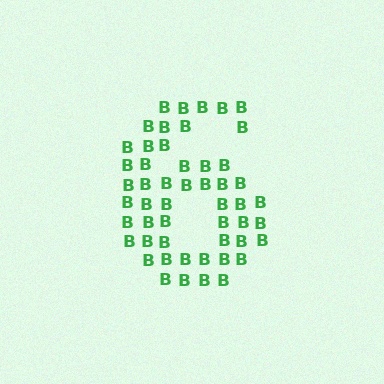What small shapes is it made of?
It is made of small letter B's.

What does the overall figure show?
The overall figure shows the digit 6.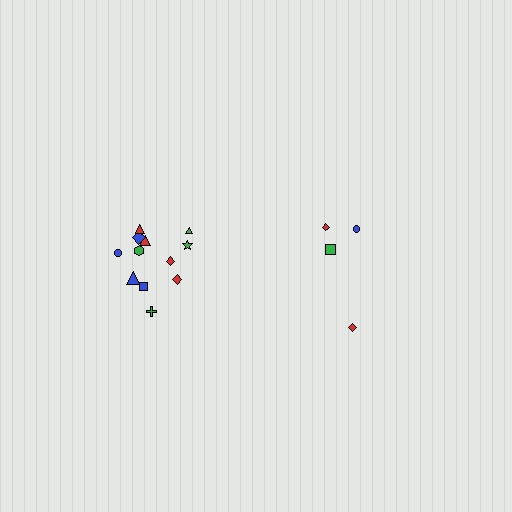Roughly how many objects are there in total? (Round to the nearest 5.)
Roughly 15 objects in total.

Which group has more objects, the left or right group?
The left group.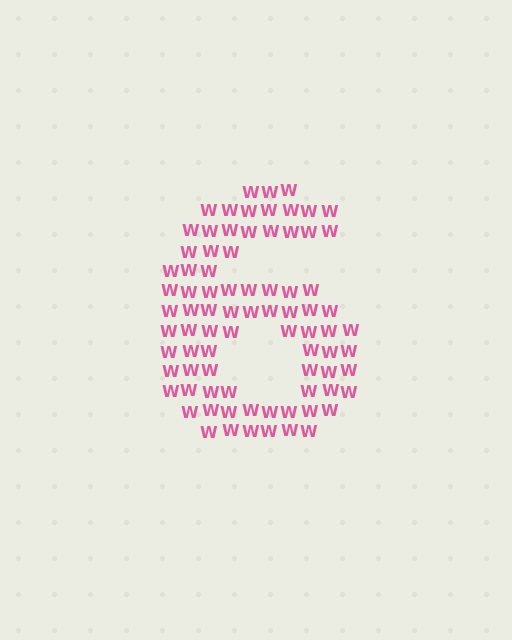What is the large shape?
The large shape is the digit 6.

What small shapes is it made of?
It is made of small letter W's.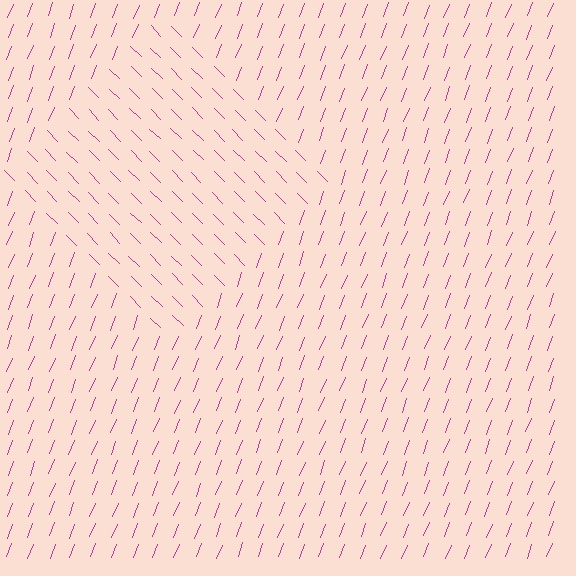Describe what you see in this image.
The image is filled with small magenta line segments. A diamond region in the image has lines oriented differently from the surrounding lines, creating a visible texture boundary.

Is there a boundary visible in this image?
Yes, there is a texture boundary formed by a change in line orientation.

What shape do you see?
I see a diamond.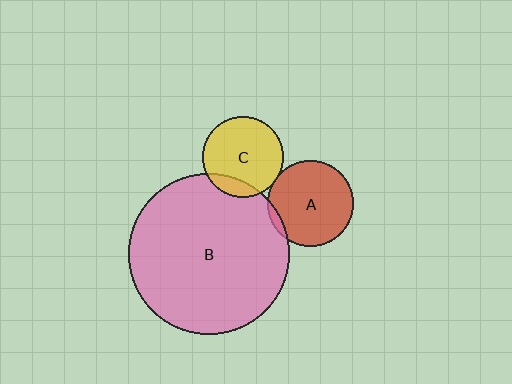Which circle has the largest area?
Circle B (pink).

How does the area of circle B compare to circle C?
Approximately 3.9 times.